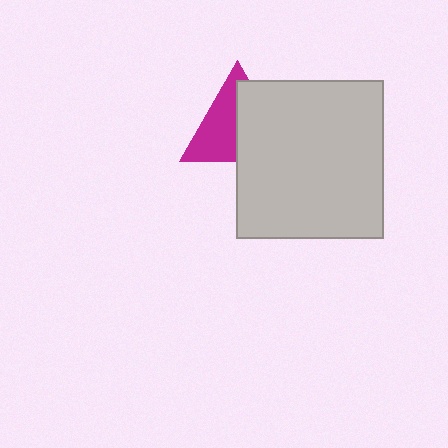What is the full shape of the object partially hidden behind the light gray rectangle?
The partially hidden object is a magenta triangle.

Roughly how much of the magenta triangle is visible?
About half of it is visible (roughly 49%).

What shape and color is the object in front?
The object in front is a light gray rectangle.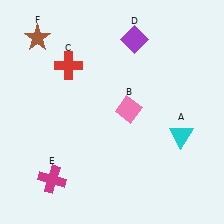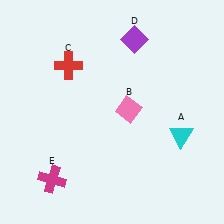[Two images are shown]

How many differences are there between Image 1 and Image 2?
There is 1 difference between the two images.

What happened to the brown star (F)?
The brown star (F) was removed in Image 2. It was in the top-left area of Image 1.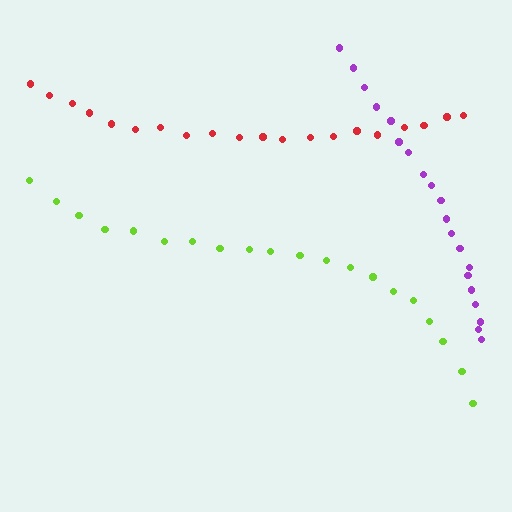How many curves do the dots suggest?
There are 3 distinct paths.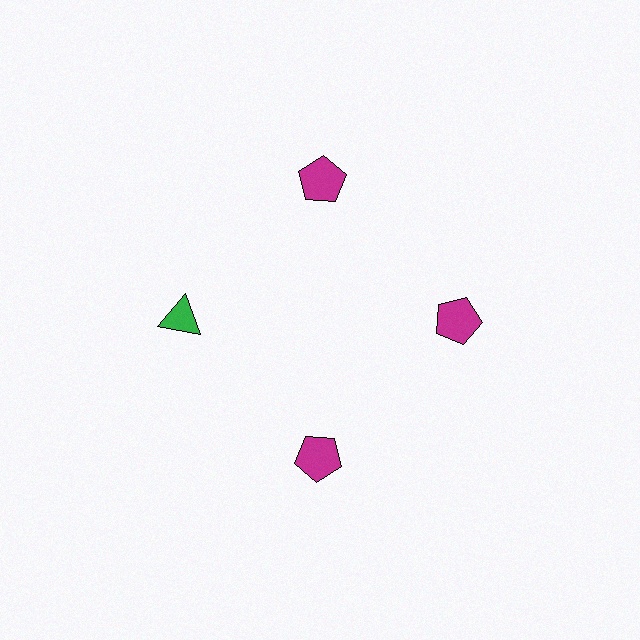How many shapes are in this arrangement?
There are 4 shapes arranged in a ring pattern.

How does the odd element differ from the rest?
It differs in both color (green instead of magenta) and shape (triangle instead of pentagon).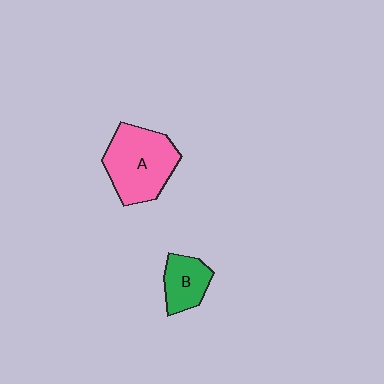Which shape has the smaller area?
Shape B (green).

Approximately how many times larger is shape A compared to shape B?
Approximately 2.0 times.